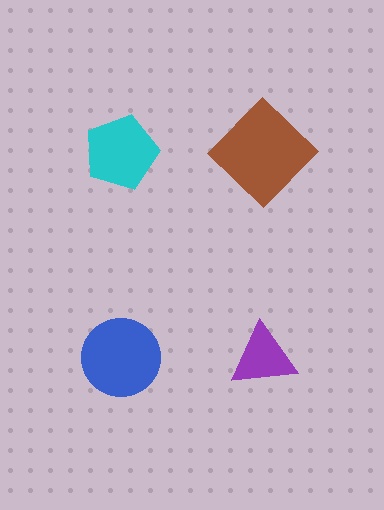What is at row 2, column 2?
A purple triangle.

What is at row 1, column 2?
A brown diamond.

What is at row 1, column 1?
A cyan pentagon.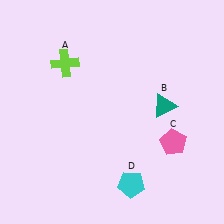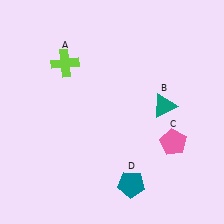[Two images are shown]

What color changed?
The pentagon (D) changed from cyan in Image 1 to teal in Image 2.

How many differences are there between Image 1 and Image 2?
There is 1 difference between the two images.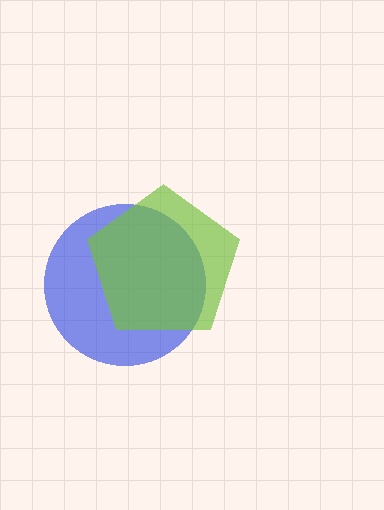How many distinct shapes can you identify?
There are 2 distinct shapes: a blue circle, a lime pentagon.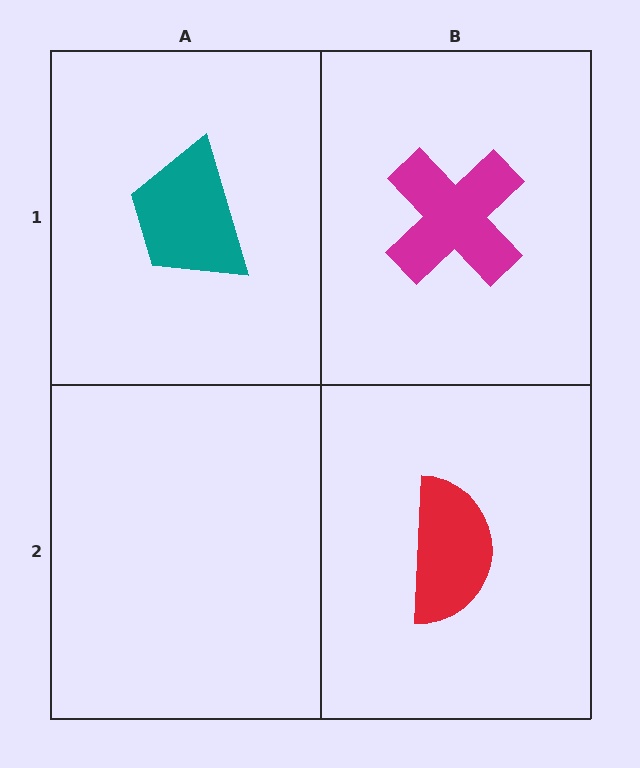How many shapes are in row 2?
1 shape.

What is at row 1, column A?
A teal trapezoid.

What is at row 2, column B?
A red semicircle.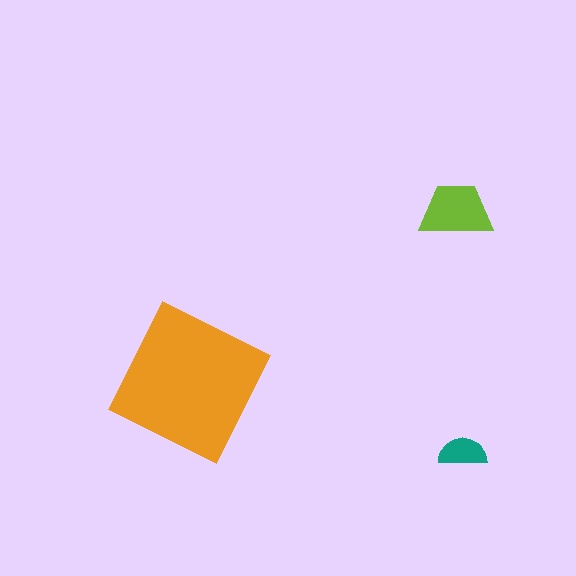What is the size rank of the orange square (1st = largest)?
1st.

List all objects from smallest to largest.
The teal semicircle, the lime trapezoid, the orange square.